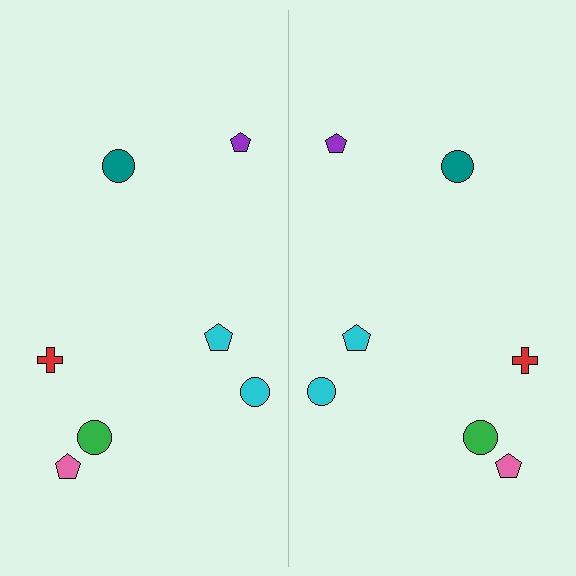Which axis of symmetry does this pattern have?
The pattern has a vertical axis of symmetry running through the center of the image.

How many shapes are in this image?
There are 14 shapes in this image.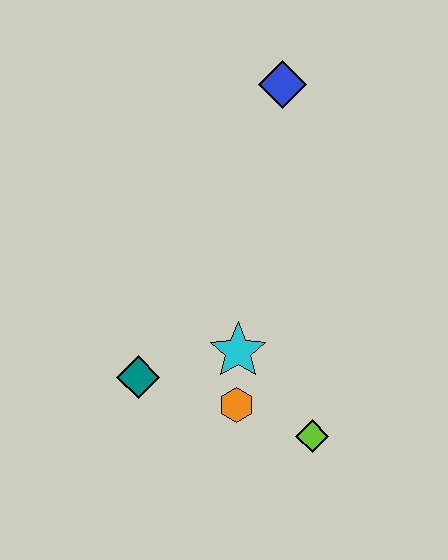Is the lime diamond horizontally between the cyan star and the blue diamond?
No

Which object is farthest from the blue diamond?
The lime diamond is farthest from the blue diamond.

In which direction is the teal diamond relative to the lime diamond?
The teal diamond is to the left of the lime diamond.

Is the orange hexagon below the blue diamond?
Yes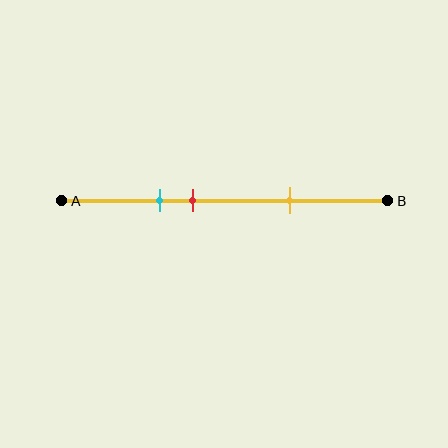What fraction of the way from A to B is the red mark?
The red mark is approximately 40% (0.4) of the way from A to B.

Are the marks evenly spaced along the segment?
No, the marks are not evenly spaced.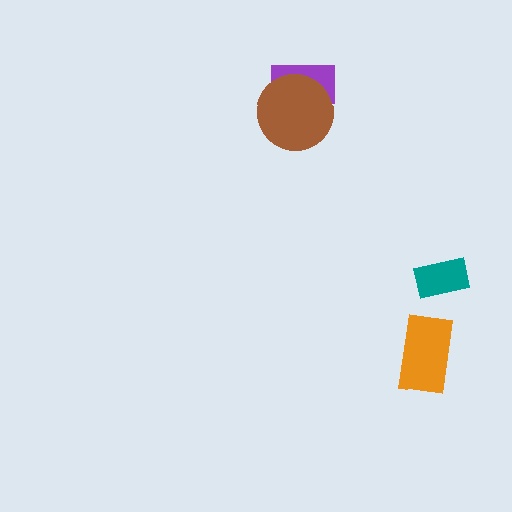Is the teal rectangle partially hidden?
No, no other shape covers it.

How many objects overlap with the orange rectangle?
0 objects overlap with the orange rectangle.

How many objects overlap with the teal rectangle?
0 objects overlap with the teal rectangle.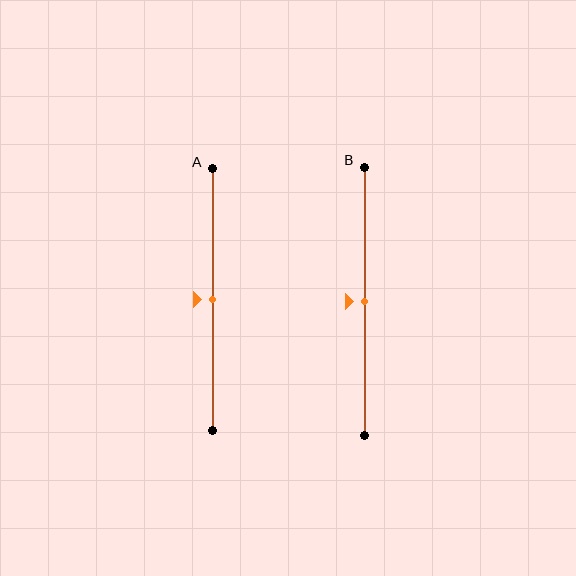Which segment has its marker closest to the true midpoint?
Segment A has its marker closest to the true midpoint.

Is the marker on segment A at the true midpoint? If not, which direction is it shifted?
Yes, the marker on segment A is at the true midpoint.